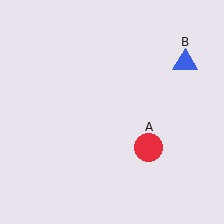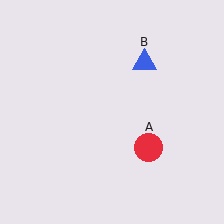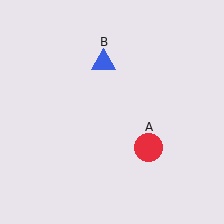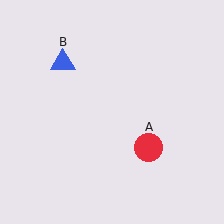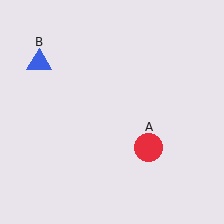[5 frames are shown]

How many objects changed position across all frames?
1 object changed position: blue triangle (object B).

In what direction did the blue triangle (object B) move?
The blue triangle (object B) moved left.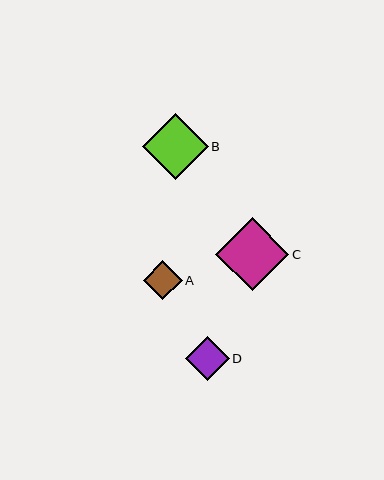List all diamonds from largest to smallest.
From largest to smallest: C, B, D, A.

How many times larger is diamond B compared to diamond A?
Diamond B is approximately 1.7 times the size of diamond A.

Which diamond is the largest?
Diamond C is the largest with a size of approximately 73 pixels.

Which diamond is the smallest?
Diamond A is the smallest with a size of approximately 39 pixels.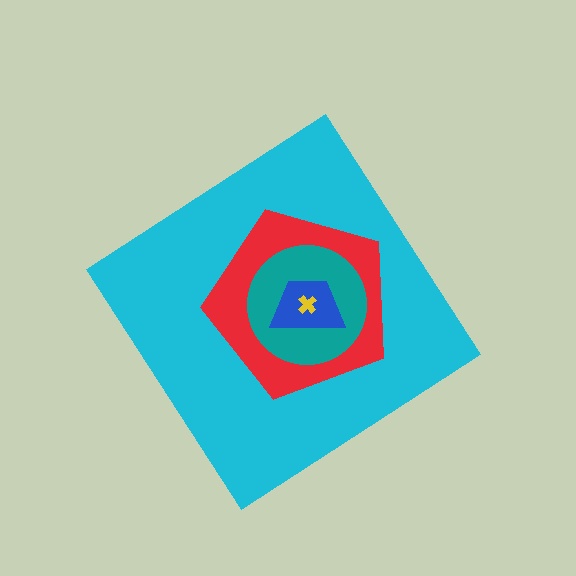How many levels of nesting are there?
5.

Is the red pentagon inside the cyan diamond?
Yes.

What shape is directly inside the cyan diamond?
The red pentagon.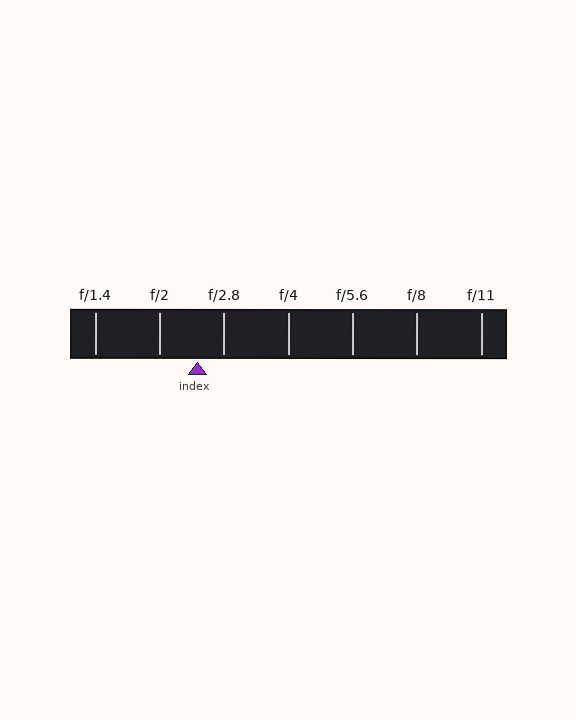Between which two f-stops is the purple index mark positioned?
The index mark is between f/2 and f/2.8.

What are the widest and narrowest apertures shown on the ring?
The widest aperture shown is f/1.4 and the narrowest is f/11.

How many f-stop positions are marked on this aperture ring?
There are 7 f-stop positions marked.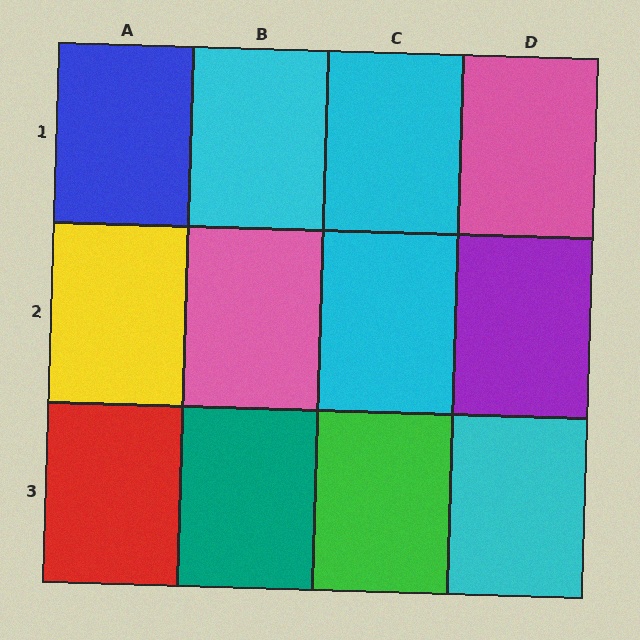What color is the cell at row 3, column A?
Red.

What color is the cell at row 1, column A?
Blue.